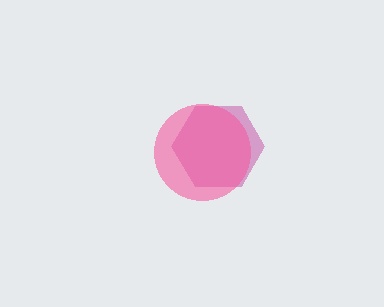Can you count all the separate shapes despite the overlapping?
Yes, there are 2 separate shapes.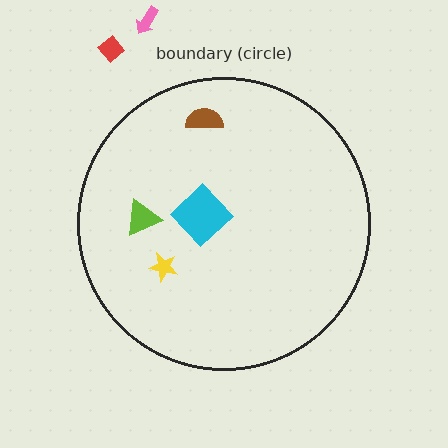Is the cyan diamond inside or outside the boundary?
Inside.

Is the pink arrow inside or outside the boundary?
Outside.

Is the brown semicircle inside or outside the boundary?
Inside.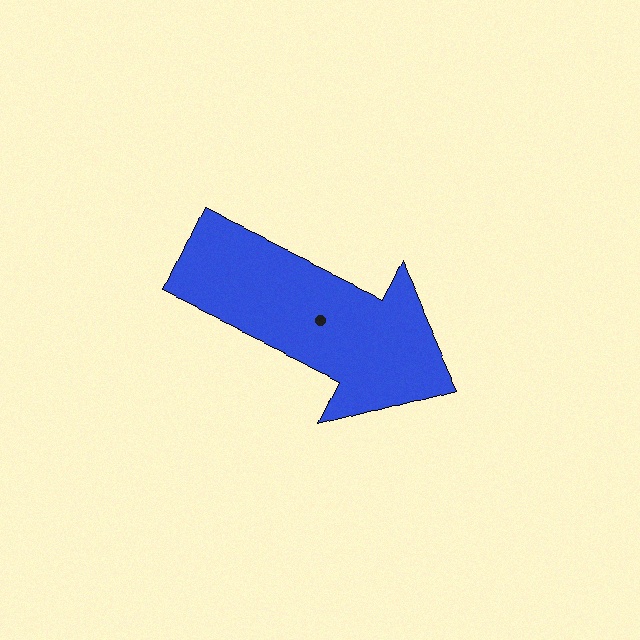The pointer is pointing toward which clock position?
Roughly 4 o'clock.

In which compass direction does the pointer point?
Southeast.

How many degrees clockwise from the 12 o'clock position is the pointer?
Approximately 115 degrees.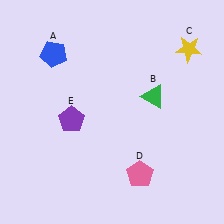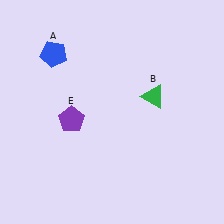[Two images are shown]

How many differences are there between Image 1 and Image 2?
There are 2 differences between the two images.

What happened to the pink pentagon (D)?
The pink pentagon (D) was removed in Image 2. It was in the bottom-right area of Image 1.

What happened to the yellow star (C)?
The yellow star (C) was removed in Image 2. It was in the top-right area of Image 1.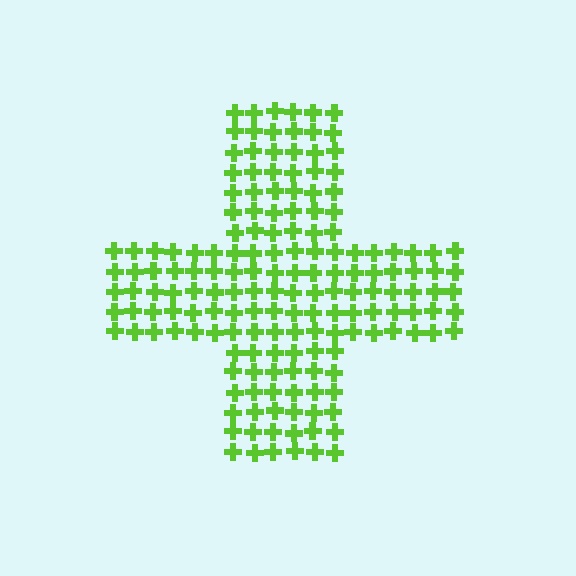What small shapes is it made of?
It is made of small crosses.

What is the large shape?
The large shape is a cross.